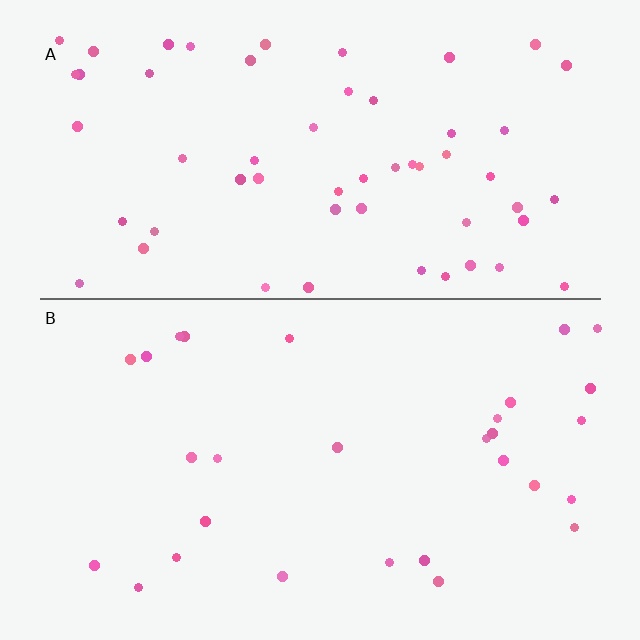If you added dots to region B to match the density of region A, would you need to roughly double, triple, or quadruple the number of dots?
Approximately double.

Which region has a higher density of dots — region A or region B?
A (the top).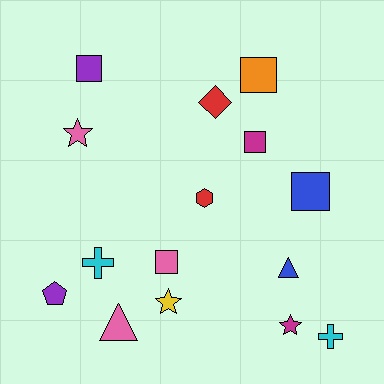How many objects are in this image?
There are 15 objects.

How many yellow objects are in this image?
There is 1 yellow object.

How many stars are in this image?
There are 3 stars.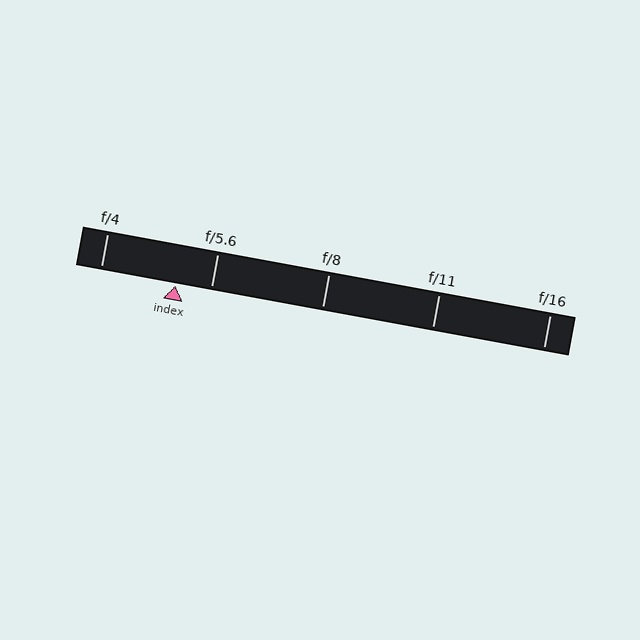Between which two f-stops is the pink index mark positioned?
The index mark is between f/4 and f/5.6.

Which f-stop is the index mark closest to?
The index mark is closest to f/5.6.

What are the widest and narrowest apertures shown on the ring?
The widest aperture shown is f/4 and the narrowest is f/16.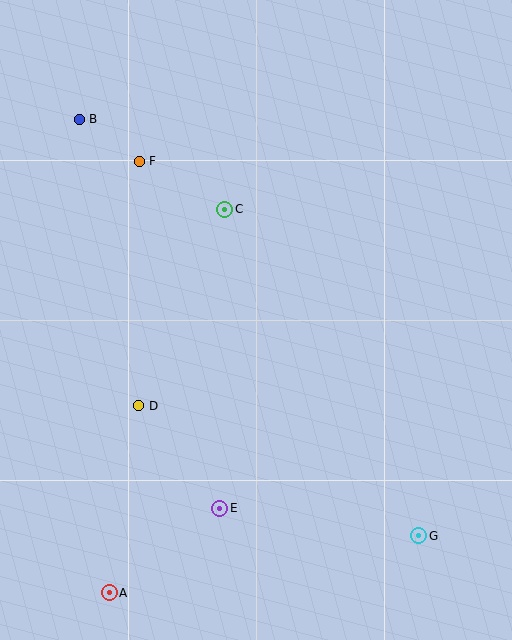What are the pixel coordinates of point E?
Point E is at (220, 508).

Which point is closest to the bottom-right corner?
Point G is closest to the bottom-right corner.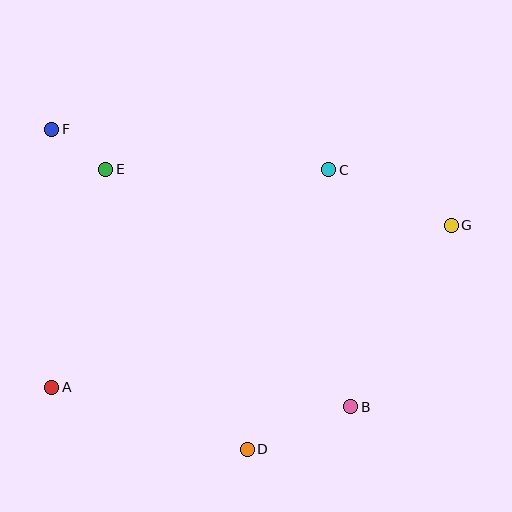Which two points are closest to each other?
Points E and F are closest to each other.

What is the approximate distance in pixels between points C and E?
The distance between C and E is approximately 223 pixels.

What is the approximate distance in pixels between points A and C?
The distance between A and C is approximately 352 pixels.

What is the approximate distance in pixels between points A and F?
The distance between A and F is approximately 258 pixels.